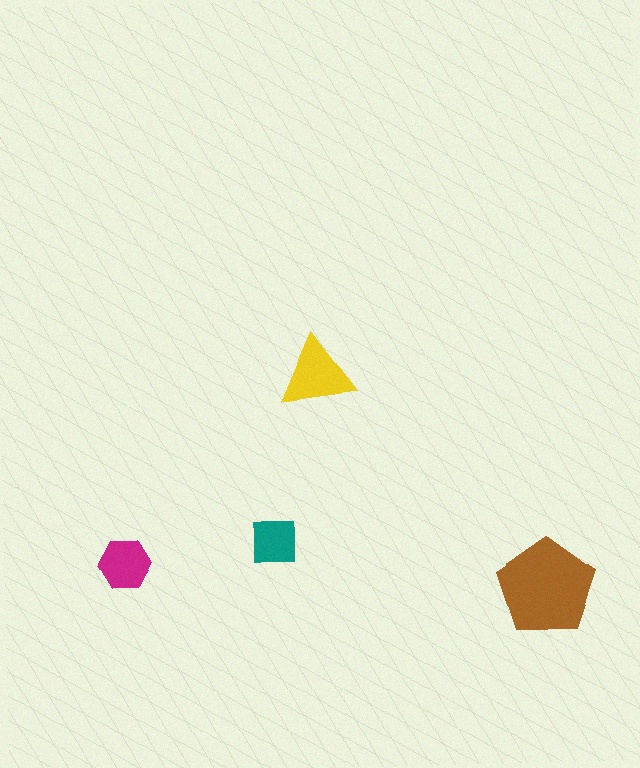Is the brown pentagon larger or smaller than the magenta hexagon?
Larger.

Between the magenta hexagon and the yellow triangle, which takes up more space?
The yellow triangle.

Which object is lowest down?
The brown pentagon is bottommost.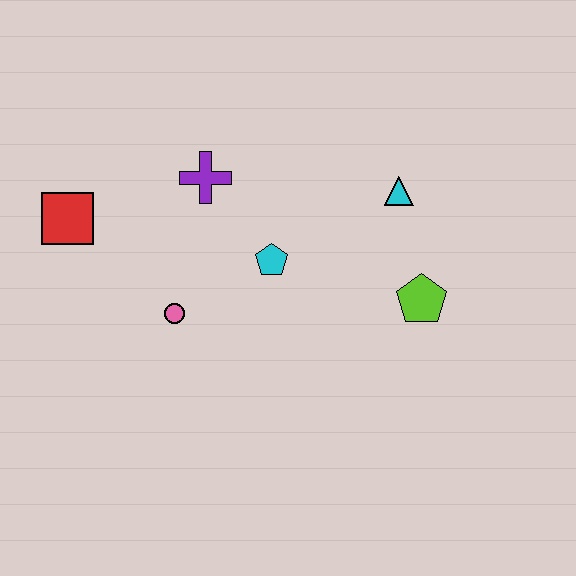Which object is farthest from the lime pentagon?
The red square is farthest from the lime pentagon.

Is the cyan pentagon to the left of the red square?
No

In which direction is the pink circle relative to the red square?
The pink circle is to the right of the red square.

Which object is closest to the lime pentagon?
The cyan triangle is closest to the lime pentagon.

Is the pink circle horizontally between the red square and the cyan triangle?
Yes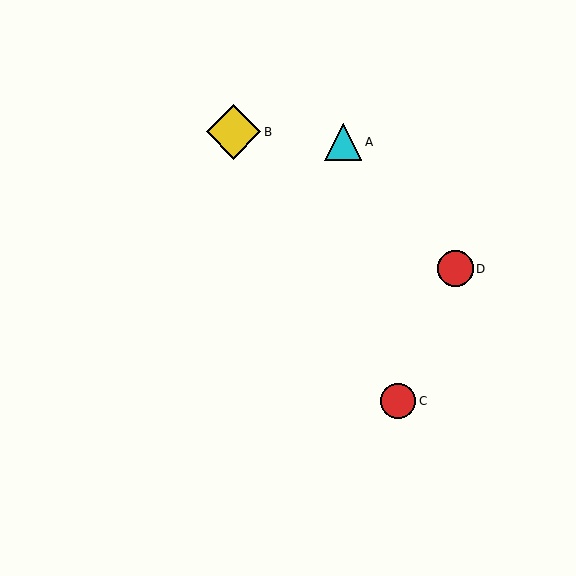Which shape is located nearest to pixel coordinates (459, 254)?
The red circle (labeled D) at (455, 269) is nearest to that location.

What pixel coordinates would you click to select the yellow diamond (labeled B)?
Click at (233, 132) to select the yellow diamond B.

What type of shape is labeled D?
Shape D is a red circle.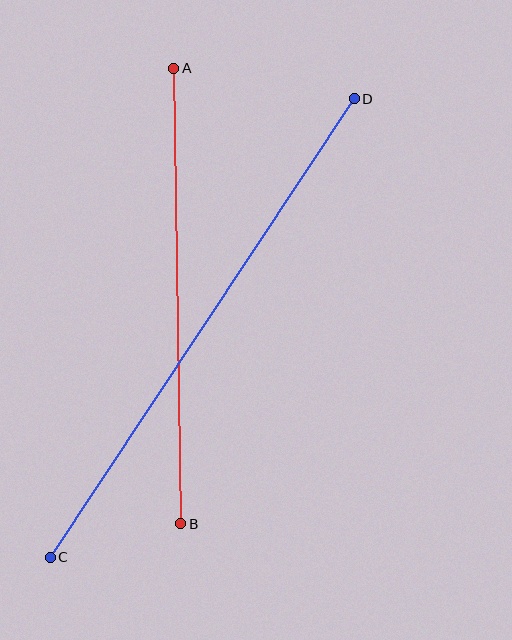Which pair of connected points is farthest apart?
Points C and D are farthest apart.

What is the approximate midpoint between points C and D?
The midpoint is at approximately (202, 328) pixels.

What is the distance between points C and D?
The distance is approximately 550 pixels.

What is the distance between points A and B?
The distance is approximately 455 pixels.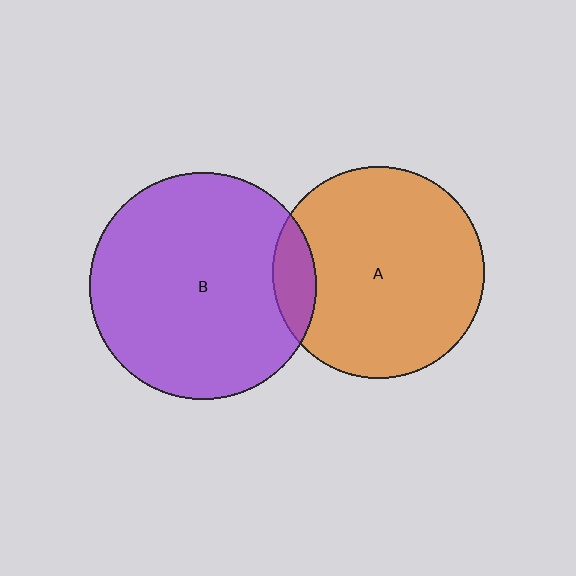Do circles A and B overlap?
Yes.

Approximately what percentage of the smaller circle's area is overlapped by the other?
Approximately 10%.